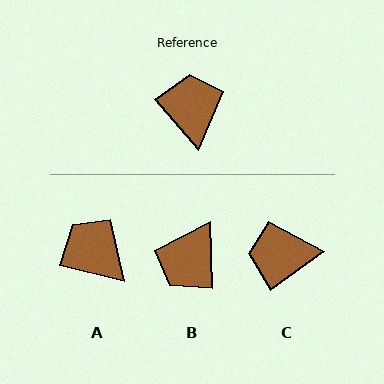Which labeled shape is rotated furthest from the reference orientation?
B, about 141 degrees away.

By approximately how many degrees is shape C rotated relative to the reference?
Approximately 85 degrees counter-clockwise.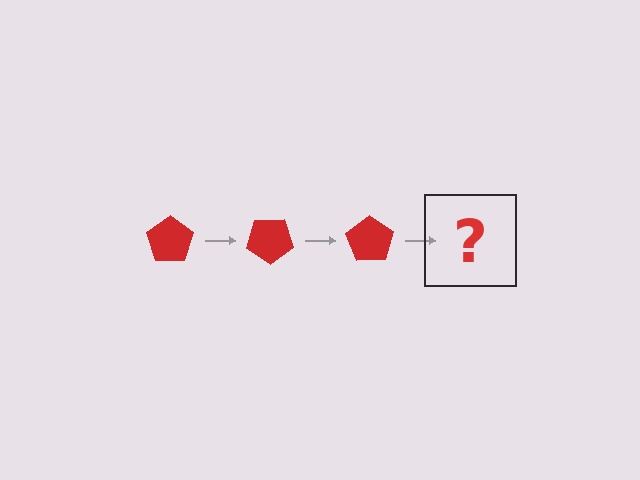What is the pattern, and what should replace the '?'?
The pattern is that the pentagon rotates 35 degrees each step. The '?' should be a red pentagon rotated 105 degrees.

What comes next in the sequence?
The next element should be a red pentagon rotated 105 degrees.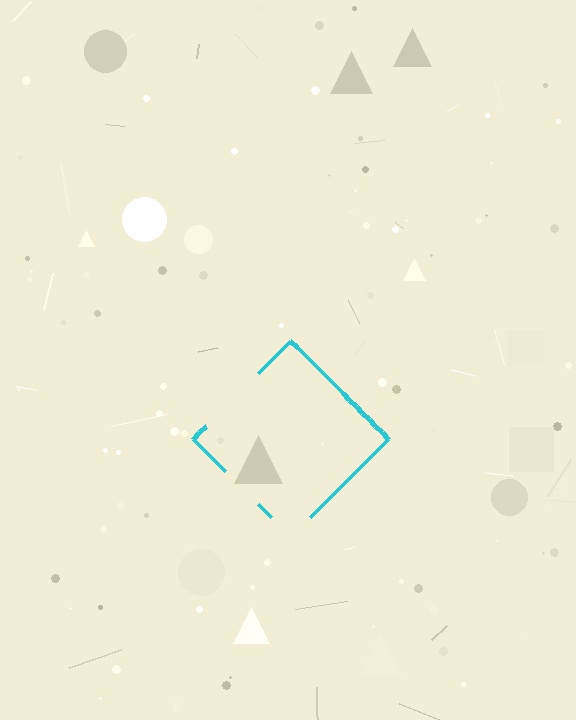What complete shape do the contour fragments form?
The contour fragments form a diamond.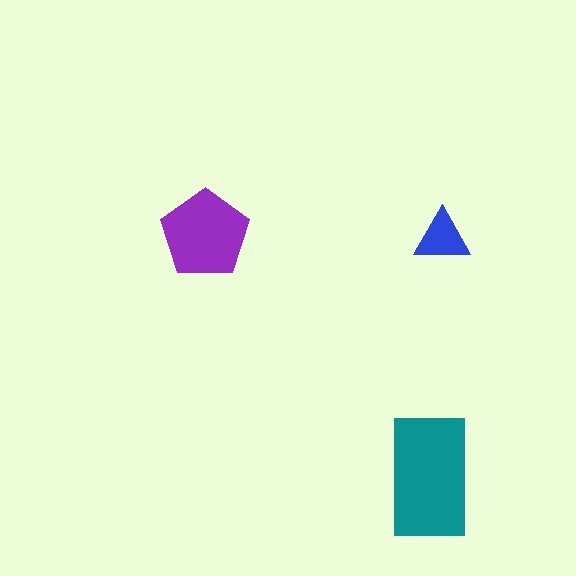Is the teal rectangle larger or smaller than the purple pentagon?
Larger.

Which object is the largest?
The teal rectangle.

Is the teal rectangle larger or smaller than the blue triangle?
Larger.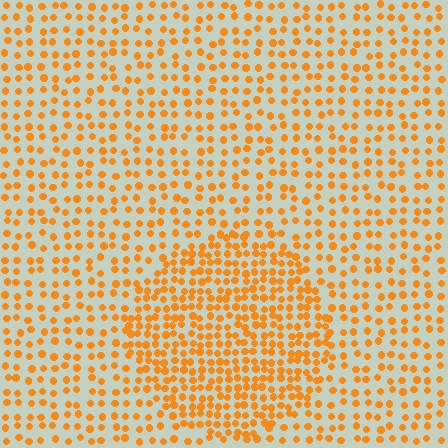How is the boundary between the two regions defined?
The boundary is defined by a change in element density (approximately 1.8x ratio). All elements are the same color, size, and shape.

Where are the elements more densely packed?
The elements are more densely packed inside the circle boundary.